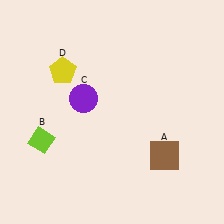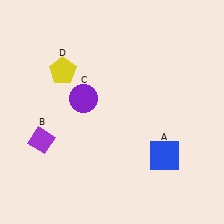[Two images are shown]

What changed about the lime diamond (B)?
In Image 1, B is lime. In Image 2, it changed to purple.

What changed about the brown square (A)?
In Image 1, A is brown. In Image 2, it changed to blue.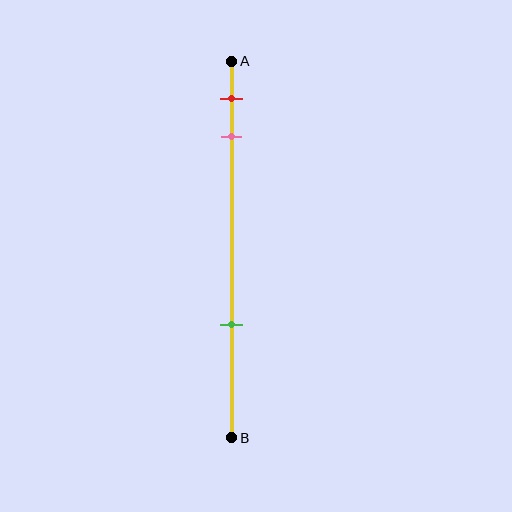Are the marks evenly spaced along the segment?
No, the marks are not evenly spaced.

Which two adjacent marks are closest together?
The red and pink marks are the closest adjacent pair.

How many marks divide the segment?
There are 3 marks dividing the segment.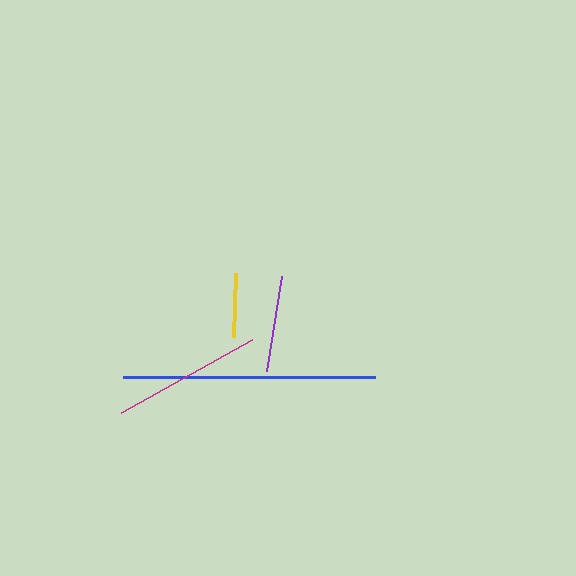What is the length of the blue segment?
The blue segment is approximately 252 pixels long.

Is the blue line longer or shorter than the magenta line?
The blue line is longer than the magenta line.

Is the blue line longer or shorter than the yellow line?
The blue line is longer than the yellow line.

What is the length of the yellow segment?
The yellow segment is approximately 64 pixels long.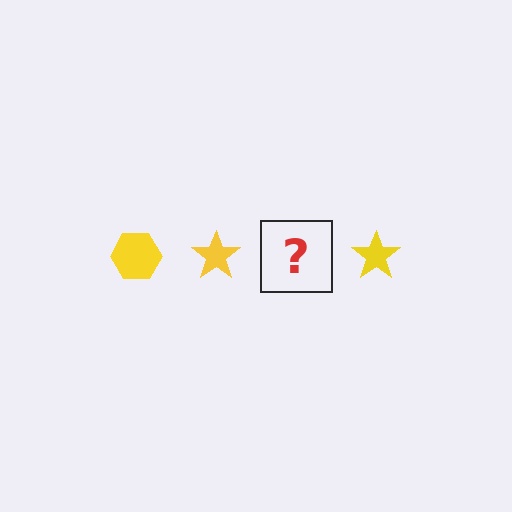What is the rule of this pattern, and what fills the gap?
The rule is that the pattern cycles through hexagon, star shapes in yellow. The gap should be filled with a yellow hexagon.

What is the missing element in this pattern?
The missing element is a yellow hexagon.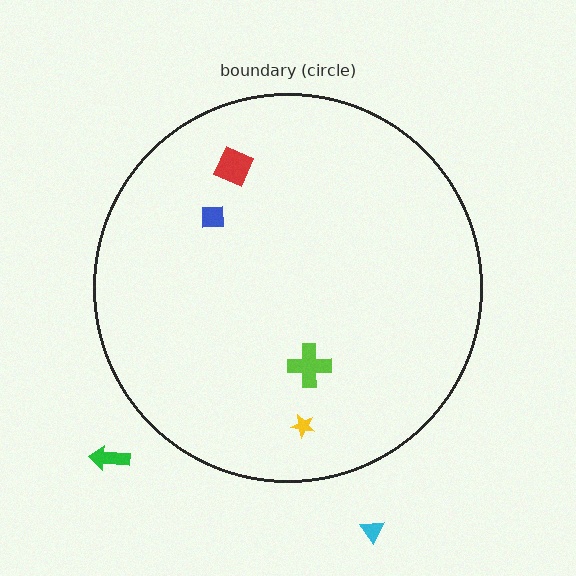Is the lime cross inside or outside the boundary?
Inside.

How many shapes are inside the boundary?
4 inside, 2 outside.